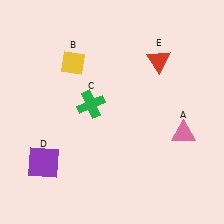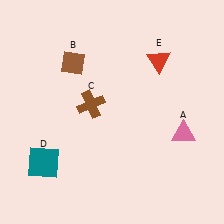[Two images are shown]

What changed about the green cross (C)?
In Image 1, C is green. In Image 2, it changed to brown.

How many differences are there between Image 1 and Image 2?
There are 3 differences between the two images.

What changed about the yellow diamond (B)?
In Image 1, B is yellow. In Image 2, it changed to brown.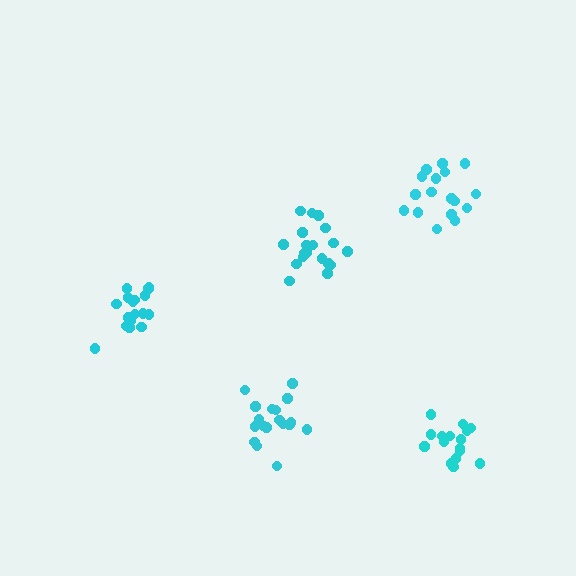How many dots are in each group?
Group 1: 17 dots, Group 2: 19 dots, Group 3: 16 dots, Group 4: 19 dots, Group 5: 17 dots (88 total).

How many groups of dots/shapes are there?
There are 5 groups.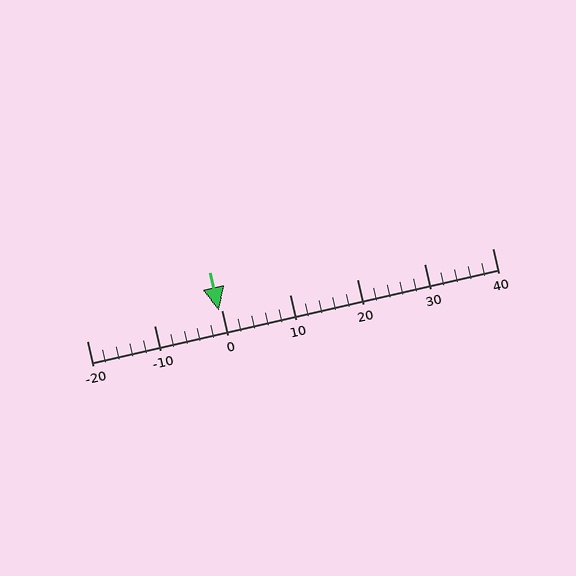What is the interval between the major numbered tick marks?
The major tick marks are spaced 10 units apart.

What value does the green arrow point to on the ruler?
The green arrow points to approximately 0.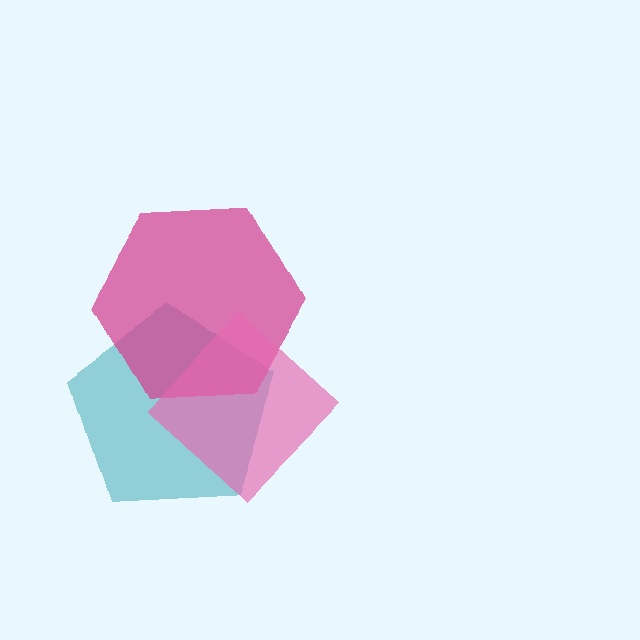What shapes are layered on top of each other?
The layered shapes are: a teal pentagon, a magenta hexagon, a pink diamond.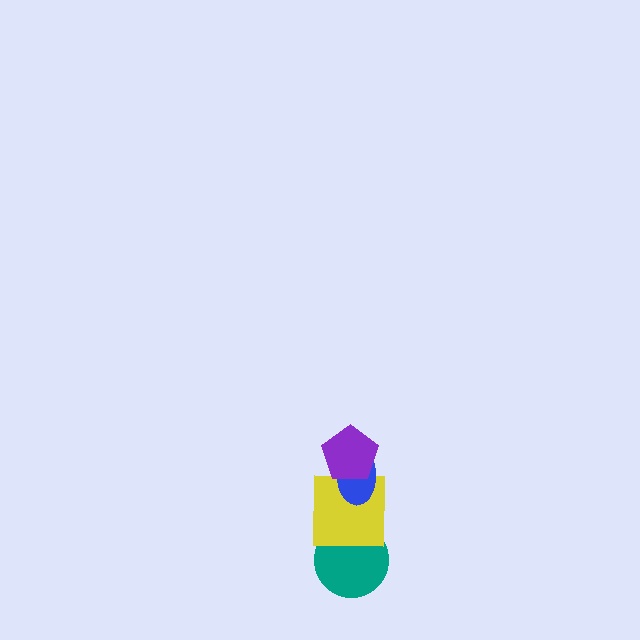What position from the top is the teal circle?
The teal circle is 4th from the top.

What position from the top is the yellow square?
The yellow square is 3rd from the top.